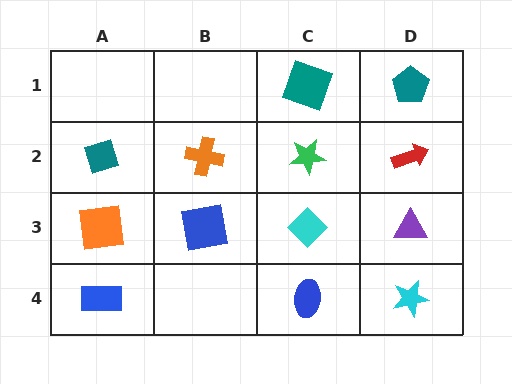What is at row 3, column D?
A purple triangle.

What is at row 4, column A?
A blue rectangle.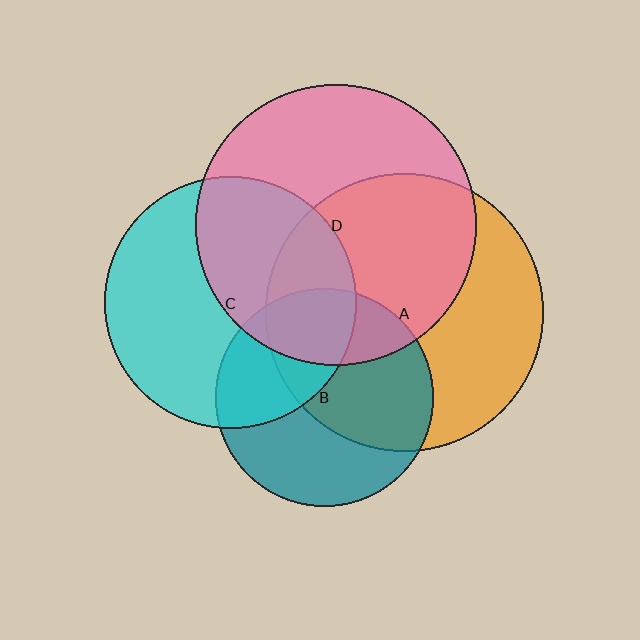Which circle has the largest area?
Circle D (pink).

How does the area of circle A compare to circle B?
Approximately 1.6 times.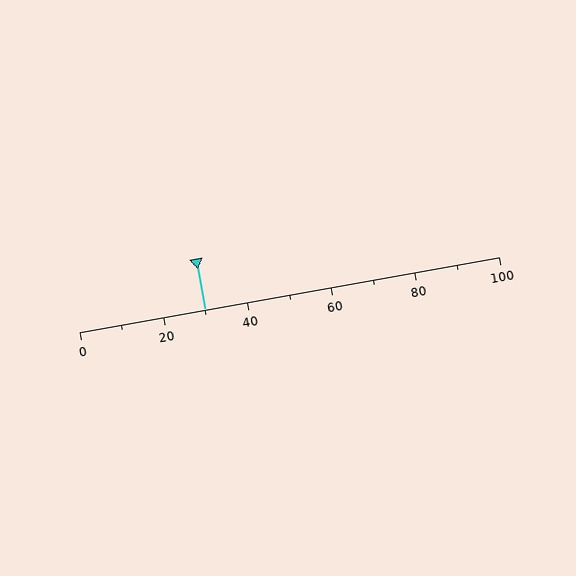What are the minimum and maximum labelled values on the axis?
The axis runs from 0 to 100.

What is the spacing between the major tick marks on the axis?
The major ticks are spaced 20 apart.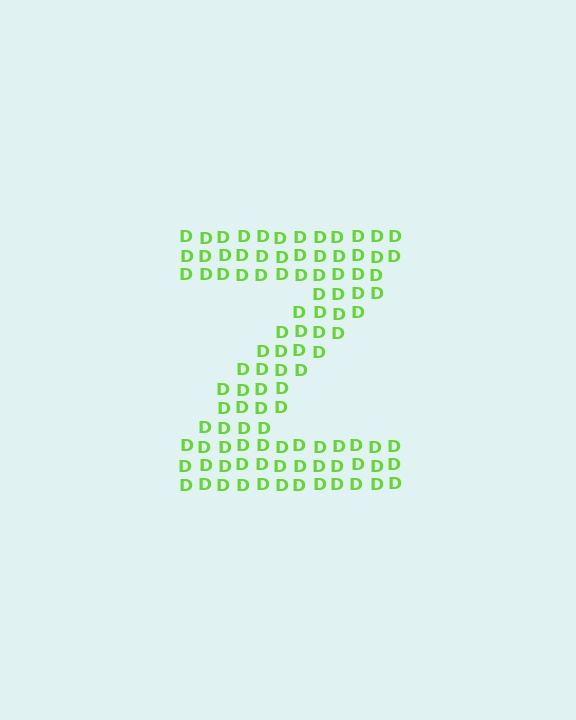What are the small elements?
The small elements are letter D's.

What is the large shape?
The large shape is the letter Z.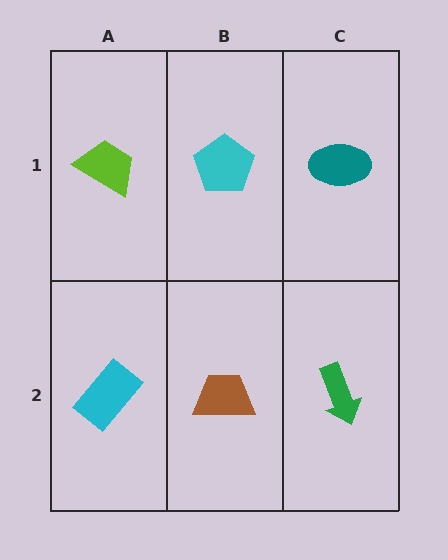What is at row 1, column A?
A lime trapezoid.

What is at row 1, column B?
A cyan pentagon.